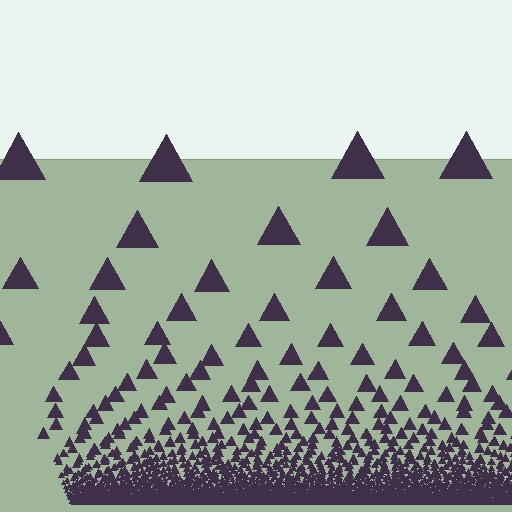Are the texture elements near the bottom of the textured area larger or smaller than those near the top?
Smaller. The gradient is inverted — elements near the bottom are smaller and denser.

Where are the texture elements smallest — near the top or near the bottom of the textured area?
Near the bottom.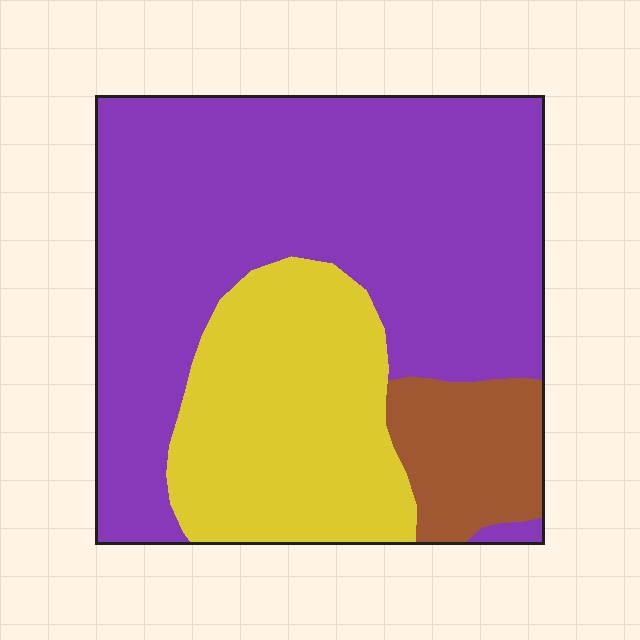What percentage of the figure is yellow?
Yellow takes up about one quarter (1/4) of the figure.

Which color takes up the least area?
Brown, at roughly 10%.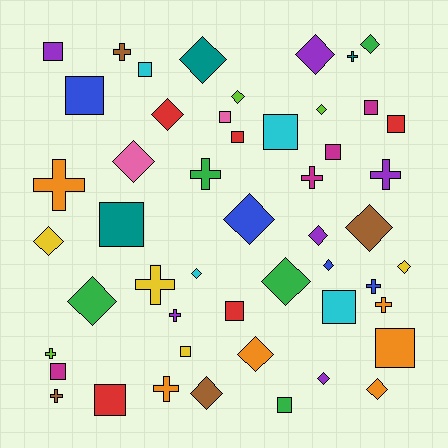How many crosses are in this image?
There are 13 crosses.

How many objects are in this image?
There are 50 objects.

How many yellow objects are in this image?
There are 4 yellow objects.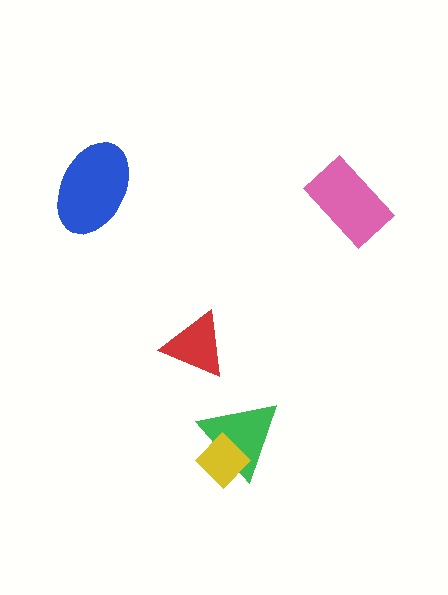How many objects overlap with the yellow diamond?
1 object overlaps with the yellow diamond.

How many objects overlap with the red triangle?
0 objects overlap with the red triangle.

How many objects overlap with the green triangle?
1 object overlaps with the green triangle.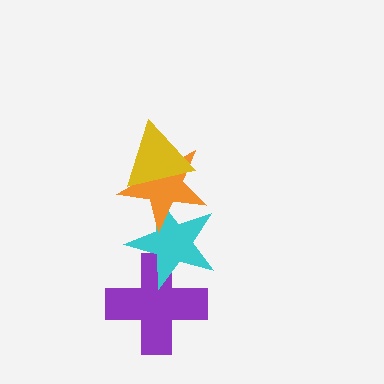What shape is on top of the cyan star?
The orange star is on top of the cyan star.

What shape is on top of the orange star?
The yellow triangle is on top of the orange star.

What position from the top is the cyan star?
The cyan star is 3rd from the top.